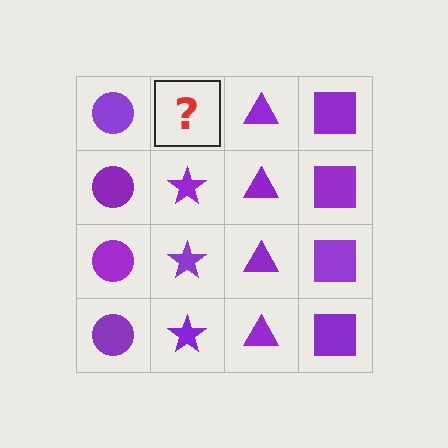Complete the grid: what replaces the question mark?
The question mark should be replaced with a purple star.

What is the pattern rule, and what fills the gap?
The rule is that each column has a consistent shape. The gap should be filled with a purple star.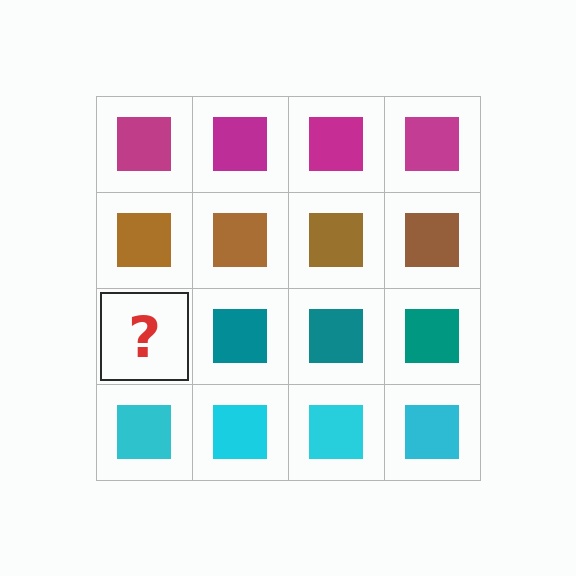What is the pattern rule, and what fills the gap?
The rule is that each row has a consistent color. The gap should be filled with a teal square.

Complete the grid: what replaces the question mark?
The question mark should be replaced with a teal square.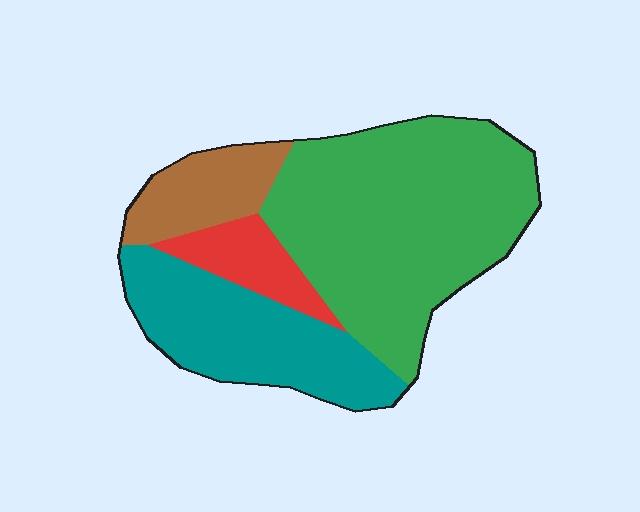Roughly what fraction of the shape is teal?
Teal takes up about one quarter (1/4) of the shape.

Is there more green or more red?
Green.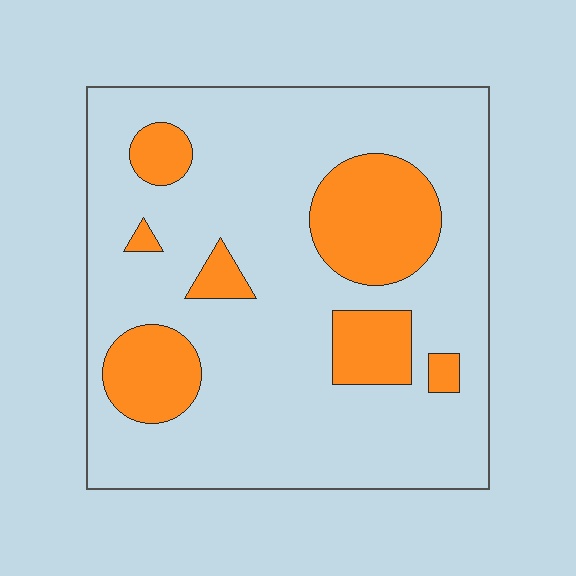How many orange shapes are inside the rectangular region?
7.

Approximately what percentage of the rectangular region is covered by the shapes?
Approximately 20%.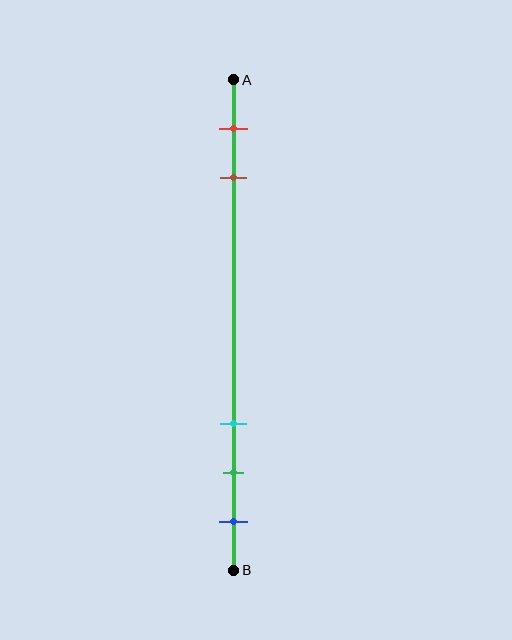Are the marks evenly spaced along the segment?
No, the marks are not evenly spaced.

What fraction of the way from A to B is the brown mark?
The brown mark is approximately 20% (0.2) of the way from A to B.